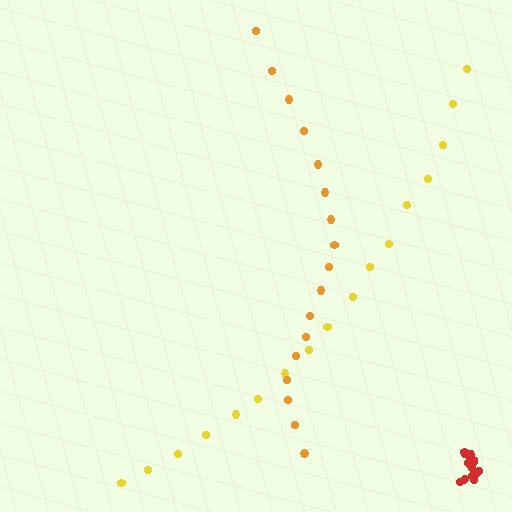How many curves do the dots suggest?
There are 3 distinct paths.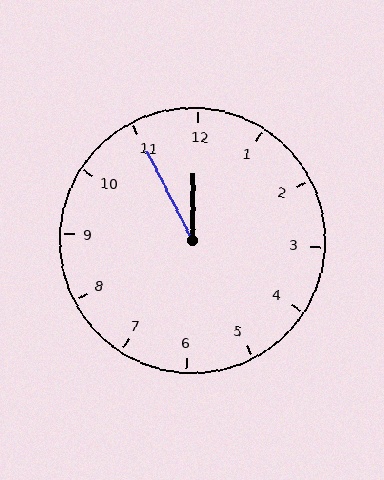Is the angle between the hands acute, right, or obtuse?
It is acute.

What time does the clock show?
11:55.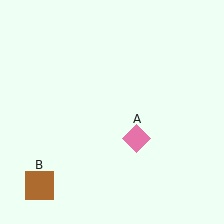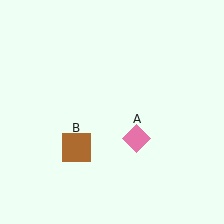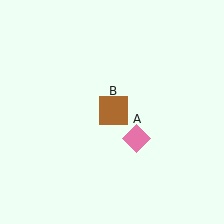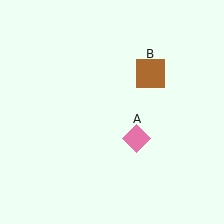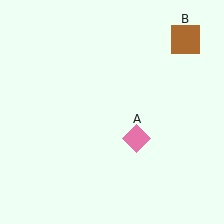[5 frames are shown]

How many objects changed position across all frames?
1 object changed position: brown square (object B).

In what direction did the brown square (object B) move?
The brown square (object B) moved up and to the right.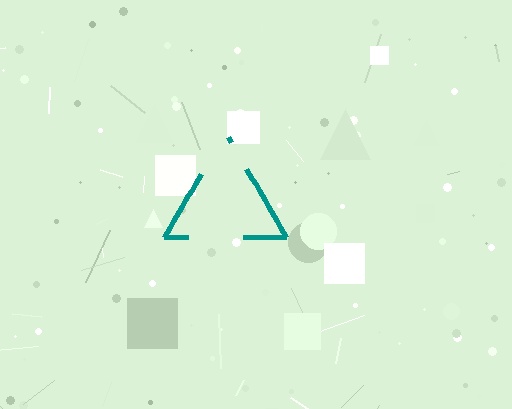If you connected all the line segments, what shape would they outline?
They would outline a triangle.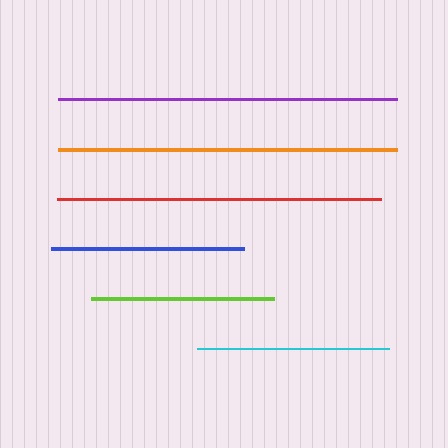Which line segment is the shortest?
The lime line is the shortest at approximately 182 pixels.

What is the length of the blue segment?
The blue segment is approximately 193 pixels long.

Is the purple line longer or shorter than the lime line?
The purple line is longer than the lime line.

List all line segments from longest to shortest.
From longest to shortest: purple, orange, red, blue, cyan, lime.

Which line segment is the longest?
The purple line is the longest at approximately 339 pixels.